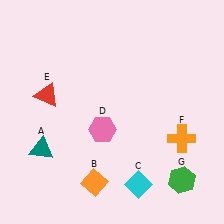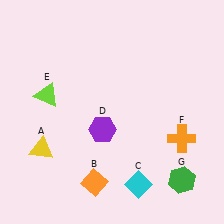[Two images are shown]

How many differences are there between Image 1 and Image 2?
There are 3 differences between the two images.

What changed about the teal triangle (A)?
In Image 1, A is teal. In Image 2, it changed to yellow.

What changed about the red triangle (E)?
In Image 1, E is red. In Image 2, it changed to lime.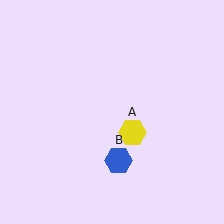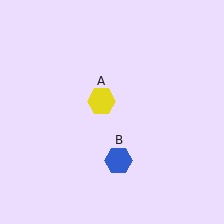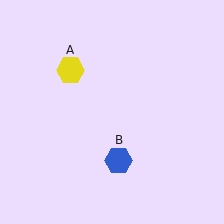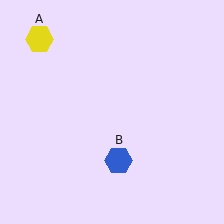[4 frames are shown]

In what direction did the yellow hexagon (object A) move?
The yellow hexagon (object A) moved up and to the left.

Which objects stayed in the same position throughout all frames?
Blue hexagon (object B) remained stationary.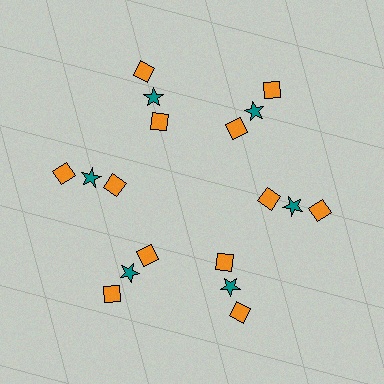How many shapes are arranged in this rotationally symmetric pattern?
There are 18 shapes, arranged in 6 groups of 3.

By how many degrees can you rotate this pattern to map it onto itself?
The pattern maps onto itself every 60 degrees of rotation.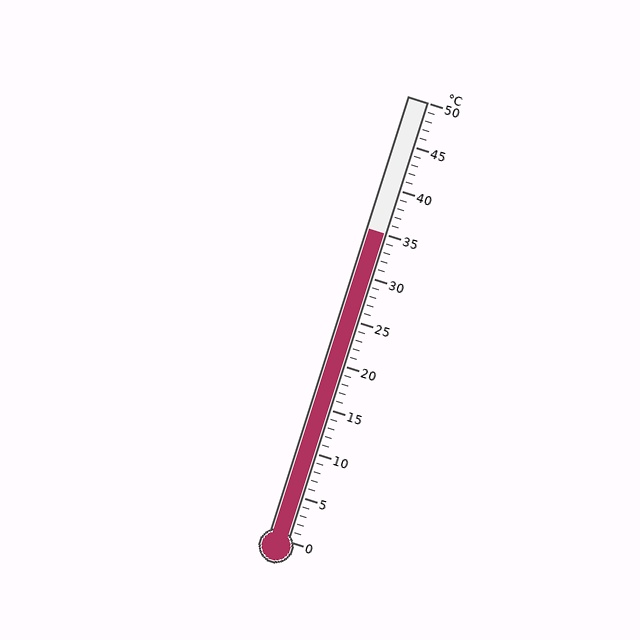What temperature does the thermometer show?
The thermometer shows approximately 35°C.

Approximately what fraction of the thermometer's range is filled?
The thermometer is filled to approximately 70% of its range.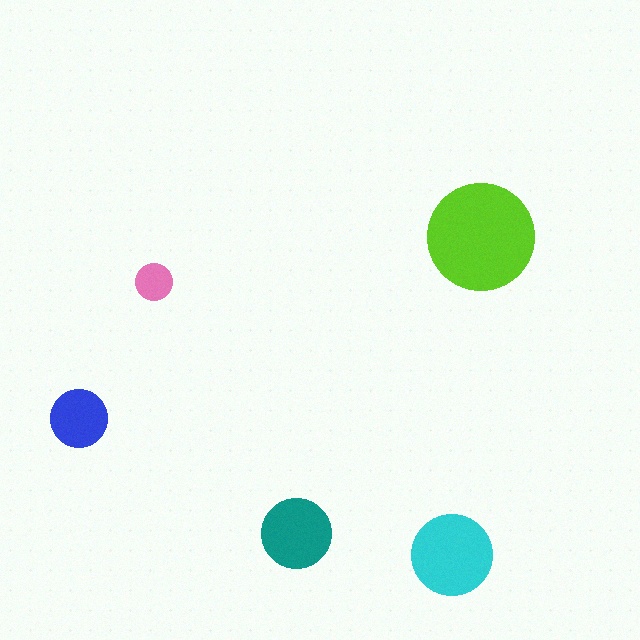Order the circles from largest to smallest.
the lime one, the cyan one, the teal one, the blue one, the pink one.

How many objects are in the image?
There are 5 objects in the image.